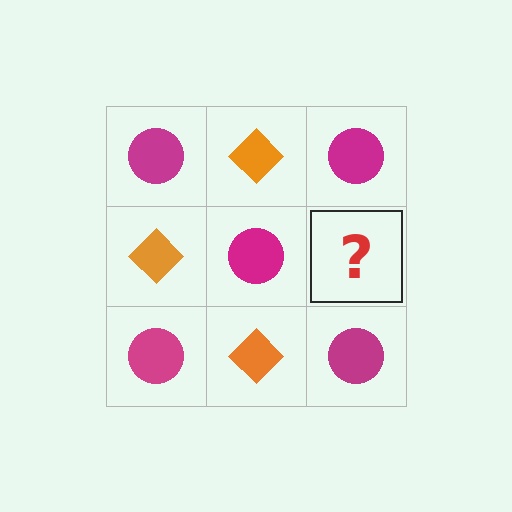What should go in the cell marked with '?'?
The missing cell should contain an orange diamond.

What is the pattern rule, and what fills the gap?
The rule is that it alternates magenta circle and orange diamond in a checkerboard pattern. The gap should be filled with an orange diamond.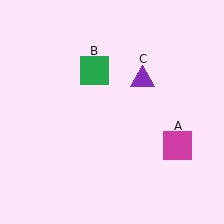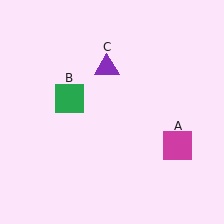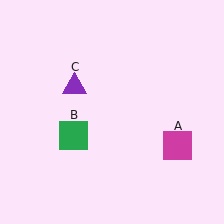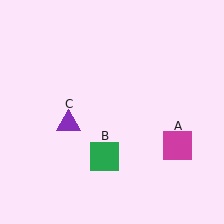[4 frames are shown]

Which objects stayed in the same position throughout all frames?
Magenta square (object A) remained stationary.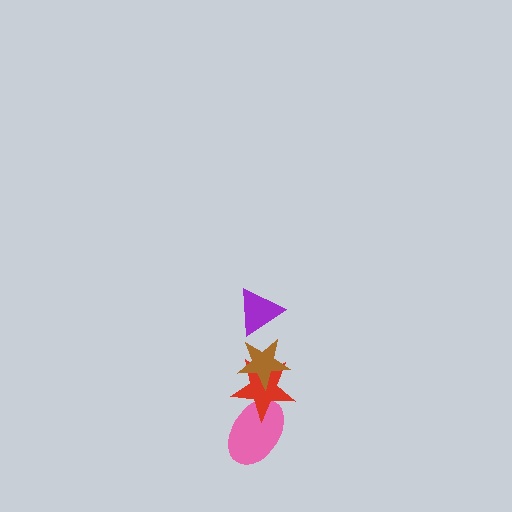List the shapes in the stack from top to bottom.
From top to bottom: the purple triangle, the brown star, the red star, the pink ellipse.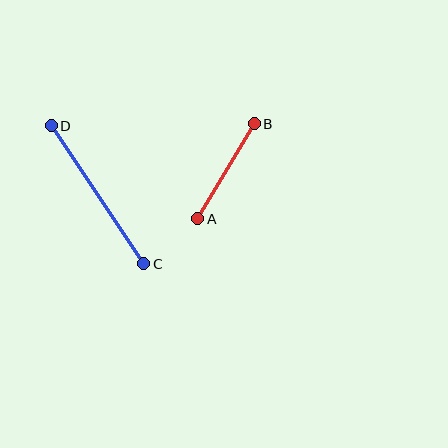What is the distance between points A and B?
The distance is approximately 110 pixels.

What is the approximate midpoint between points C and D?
The midpoint is at approximately (98, 195) pixels.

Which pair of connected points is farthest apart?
Points C and D are farthest apart.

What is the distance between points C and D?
The distance is approximately 166 pixels.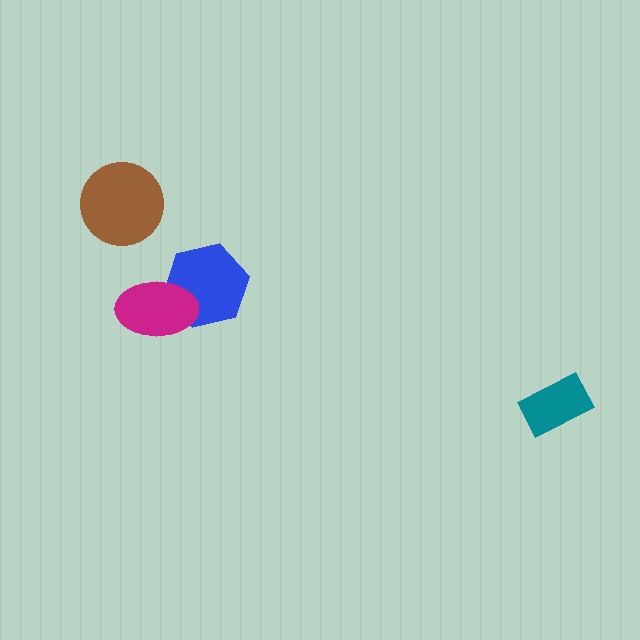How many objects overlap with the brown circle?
0 objects overlap with the brown circle.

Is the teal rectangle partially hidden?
No, no other shape covers it.